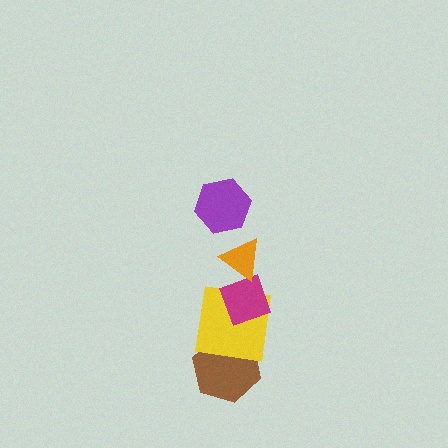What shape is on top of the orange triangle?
The purple hexagon is on top of the orange triangle.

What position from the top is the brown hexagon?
The brown hexagon is 5th from the top.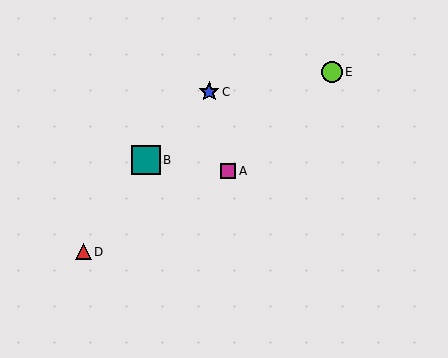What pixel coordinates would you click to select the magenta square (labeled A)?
Click at (228, 171) to select the magenta square A.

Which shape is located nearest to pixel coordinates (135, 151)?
The teal square (labeled B) at (146, 160) is nearest to that location.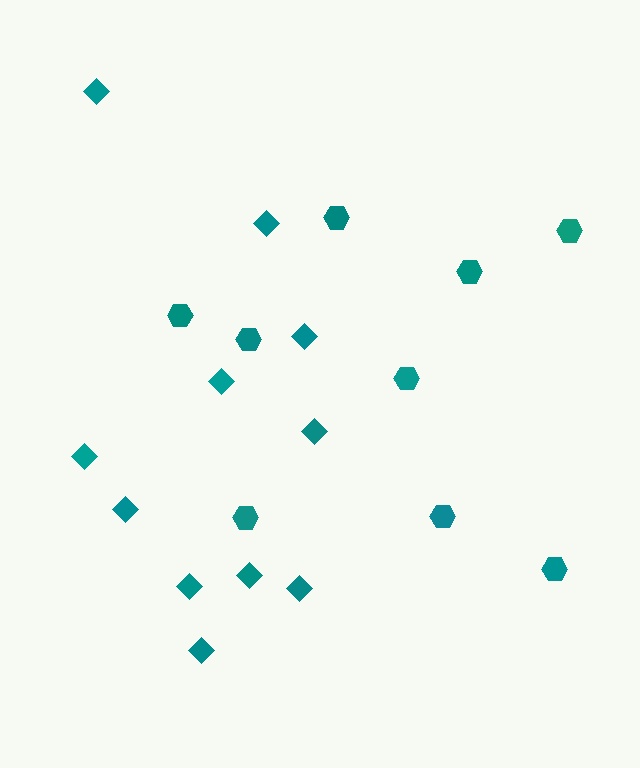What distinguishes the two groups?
There are 2 groups: one group of hexagons (9) and one group of diamonds (11).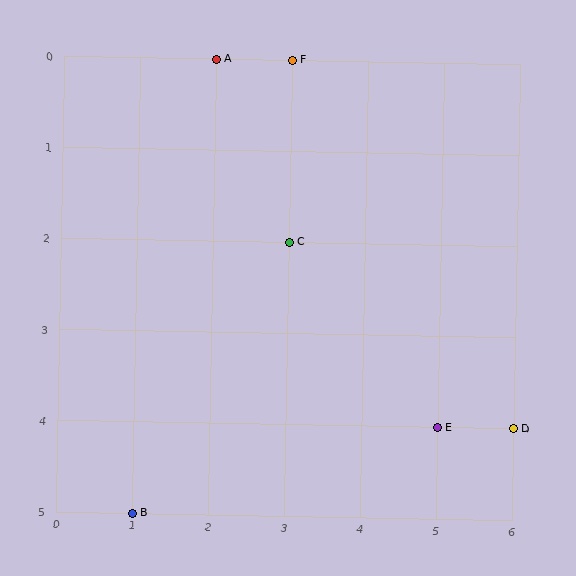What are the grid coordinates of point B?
Point B is at grid coordinates (1, 5).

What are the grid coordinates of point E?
Point E is at grid coordinates (5, 4).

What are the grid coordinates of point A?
Point A is at grid coordinates (2, 0).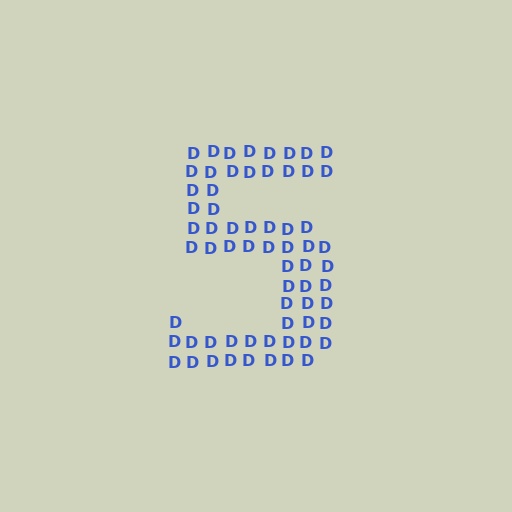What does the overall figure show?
The overall figure shows the digit 5.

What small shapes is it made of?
It is made of small letter D's.